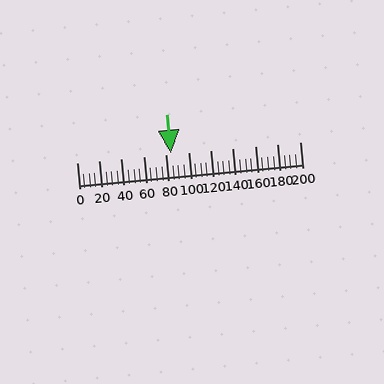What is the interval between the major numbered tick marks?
The major tick marks are spaced 20 units apart.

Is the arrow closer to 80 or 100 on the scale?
The arrow is closer to 80.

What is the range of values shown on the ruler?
The ruler shows values from 0 to 200.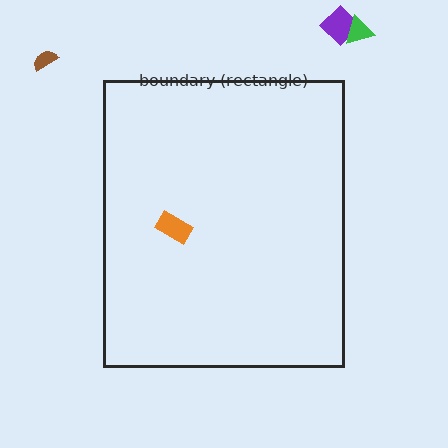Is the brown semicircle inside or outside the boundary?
Outside.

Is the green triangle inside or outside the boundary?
Outside.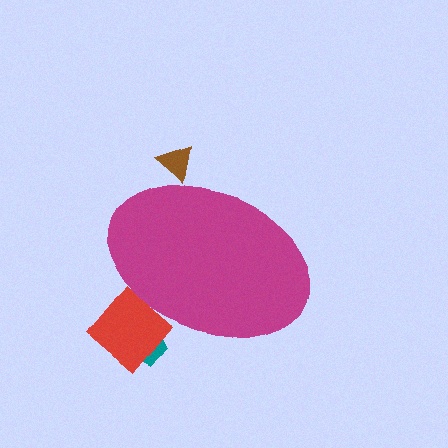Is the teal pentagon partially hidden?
Yes, the teal pentagon is partially hidden behind the magenta ellipse.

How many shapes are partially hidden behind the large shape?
3 shapes are partially hidden.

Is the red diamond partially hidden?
Yes, the red diamond is partially hidden behind the magenta ellipse.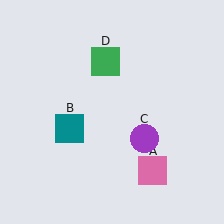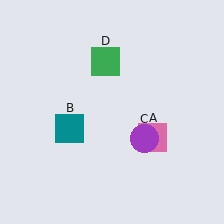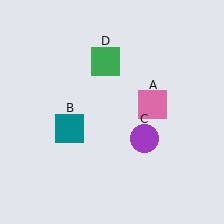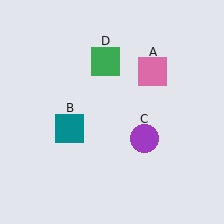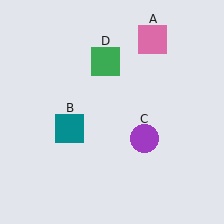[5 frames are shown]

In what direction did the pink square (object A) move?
The pink square (object A) moved up.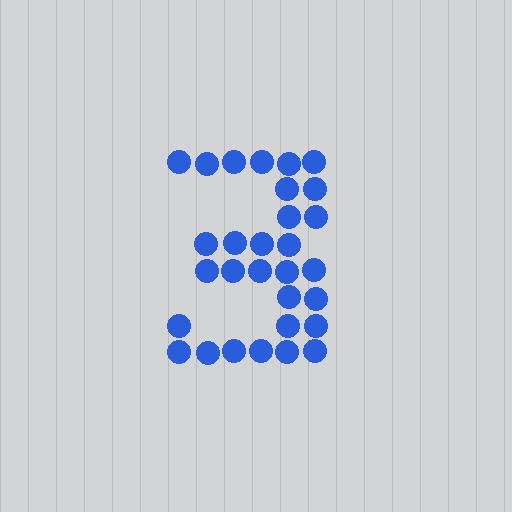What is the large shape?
The large shape is the digit 3.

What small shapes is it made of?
It is made of small circles.